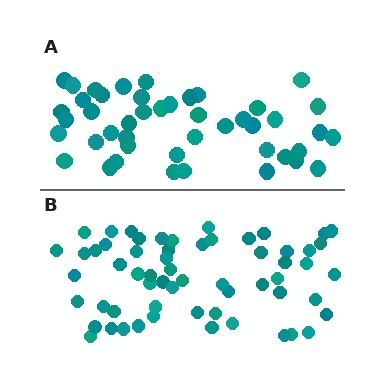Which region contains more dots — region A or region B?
Region B (the bottom region) has more dots.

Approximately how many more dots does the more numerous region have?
Region B has approximately 15 more dots than region A.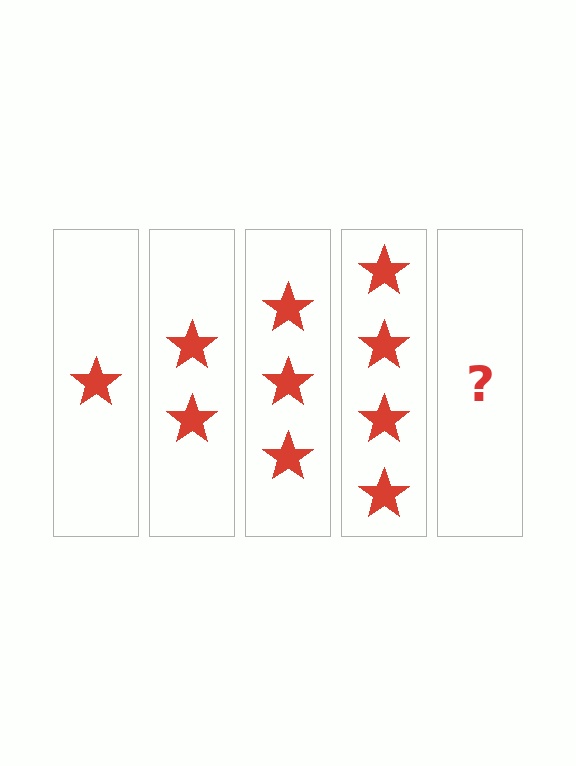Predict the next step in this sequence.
The next step is 5 stars.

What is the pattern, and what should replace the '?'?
The pattern is that each step adds one more star. The '?' should be 5 stars.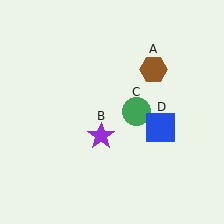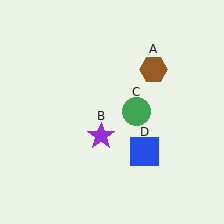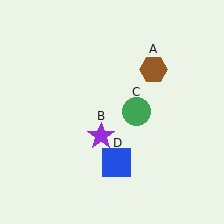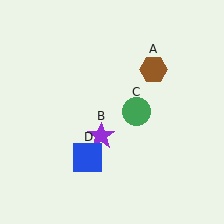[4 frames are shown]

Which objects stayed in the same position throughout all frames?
Brown hexagon (object A) and purple star (object B) and green circle (object C) remained stationary.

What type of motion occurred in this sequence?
The blue square (object D) rotated clockwise around the center of the scene.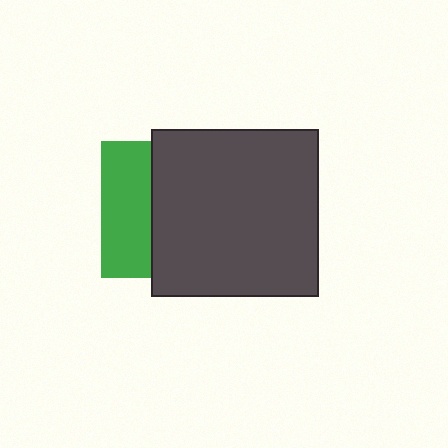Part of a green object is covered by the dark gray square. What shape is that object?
It is a square.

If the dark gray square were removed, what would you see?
You would see the complete green square.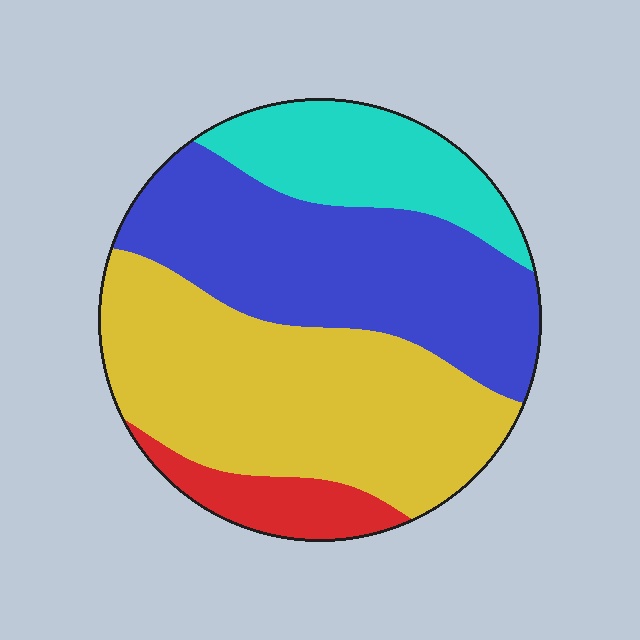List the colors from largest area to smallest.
From largest to smallest: yellow, blue, cyan, red.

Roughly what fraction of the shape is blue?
Blue takes up about one third (1/3) of the shape.